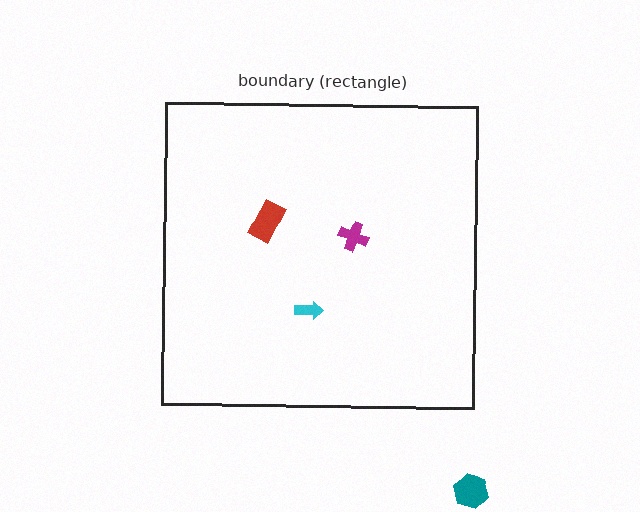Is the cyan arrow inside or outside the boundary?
Inside.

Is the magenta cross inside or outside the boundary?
Inside.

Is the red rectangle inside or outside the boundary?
Inside.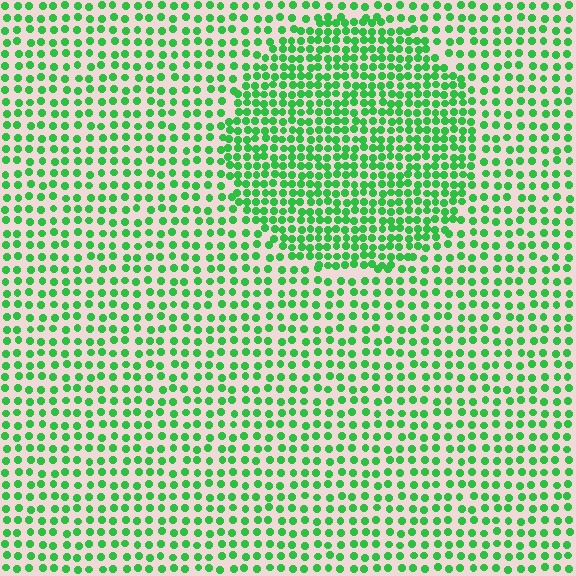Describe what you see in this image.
The image contains small green elements arranged at two different densities. A circle-shaped region is visible where the elements are more densely packed than the surrounding area.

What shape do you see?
I see a circle.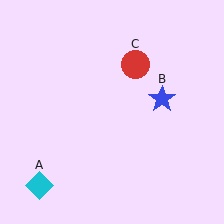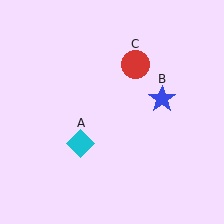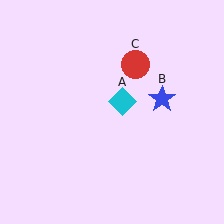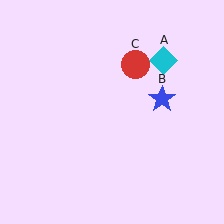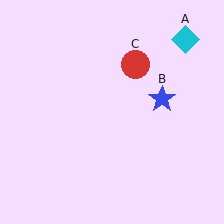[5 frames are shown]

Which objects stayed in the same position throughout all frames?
Blue star (object B) and red circle (object C) remained stationary.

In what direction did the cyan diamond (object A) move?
The cyan diamond (object A) moved up and to the right.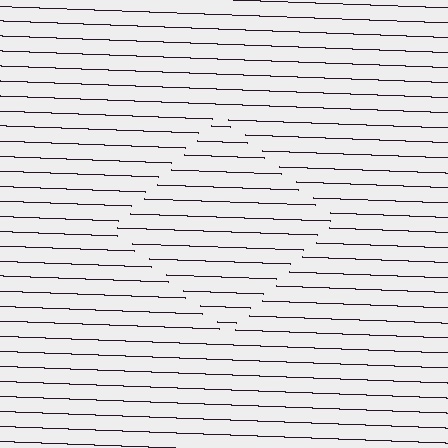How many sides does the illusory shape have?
4 sides — the line-ends trace a square.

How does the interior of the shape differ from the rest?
The interior of the shape contains the same grating, shifted by half a period — the contour is defined by the phase discontinuity where line-ends from the inner and outer gratings abut.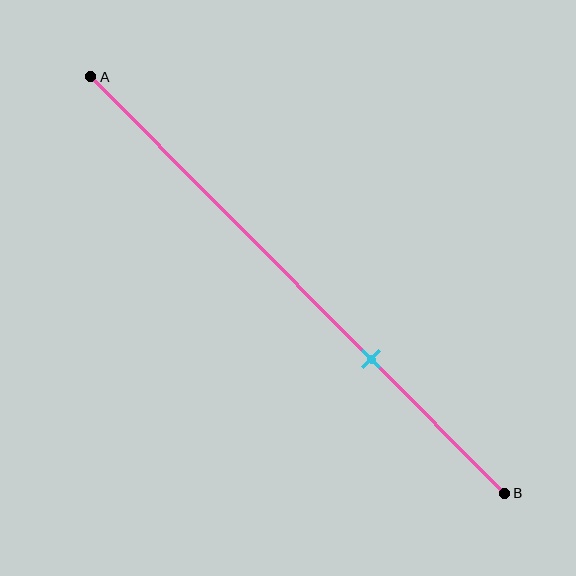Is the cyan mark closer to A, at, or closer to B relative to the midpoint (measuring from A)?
The cyan mark is closer to point B than the midpoint of segment AB.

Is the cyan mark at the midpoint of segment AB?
No, the mark is at about 70% from A, not at the 50% midpoint.